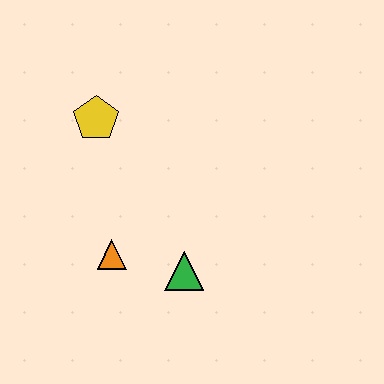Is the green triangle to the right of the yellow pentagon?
Yes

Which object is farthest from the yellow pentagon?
The green triangle is farthest from the yellow pentagon.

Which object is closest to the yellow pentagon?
The orange triangle is closest to the yellow pentagon.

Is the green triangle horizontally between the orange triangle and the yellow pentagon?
No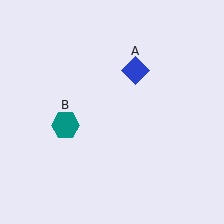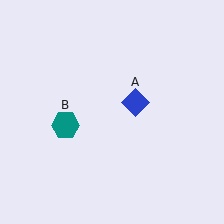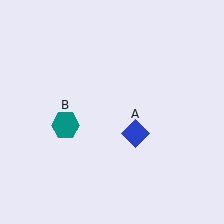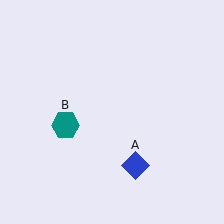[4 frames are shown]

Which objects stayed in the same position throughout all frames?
Teal hexagon (object B) remained stationary.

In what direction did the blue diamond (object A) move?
The blue diamond (object A) moved down.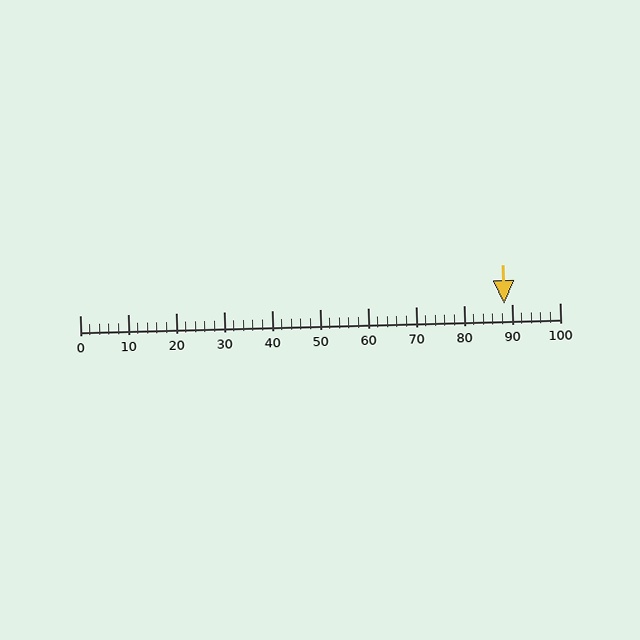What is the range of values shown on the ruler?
The ruler shows values from 0 to 100.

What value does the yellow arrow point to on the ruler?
The yellow arrow points to approximately 88.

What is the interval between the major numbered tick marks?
The major tick marks are spaced 10 units apart.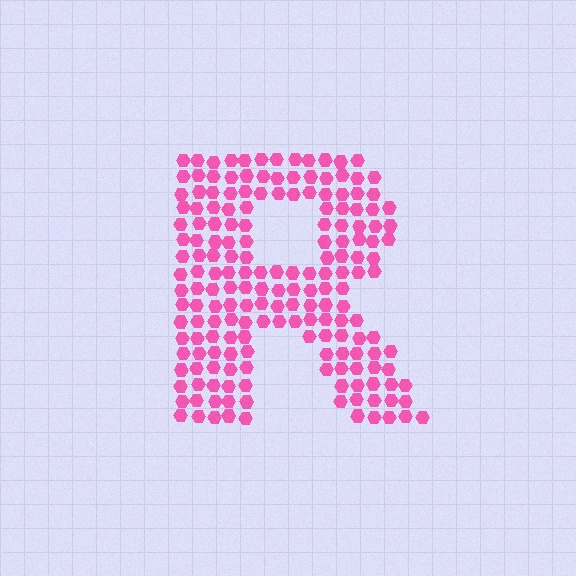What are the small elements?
The small elements are hexagons.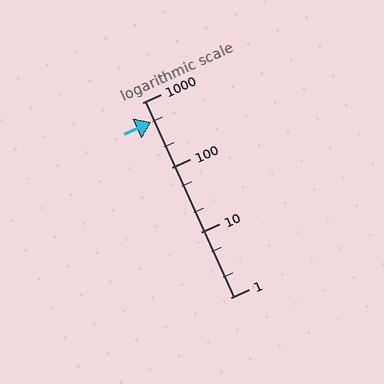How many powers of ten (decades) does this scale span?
The scale spans 3 decades, from 1 to 1000.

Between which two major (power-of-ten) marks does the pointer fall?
The pointer is between 100 and 1000.